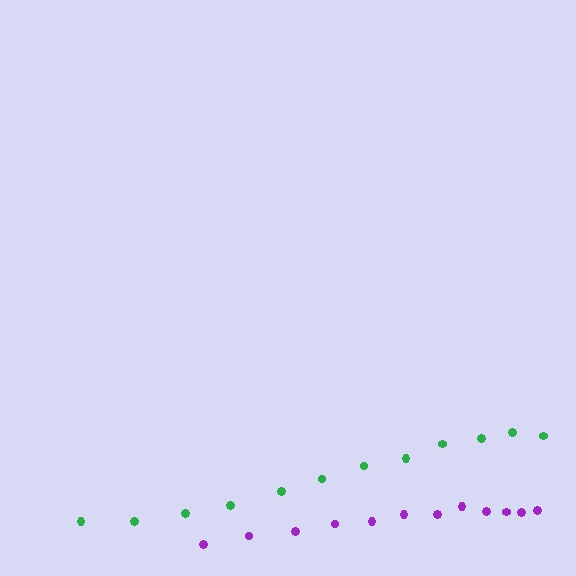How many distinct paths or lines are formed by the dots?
There are 2 distinct paths.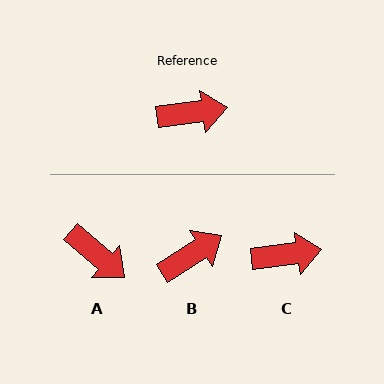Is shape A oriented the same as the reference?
No, it is off by about 49 degrees.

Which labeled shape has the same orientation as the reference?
C.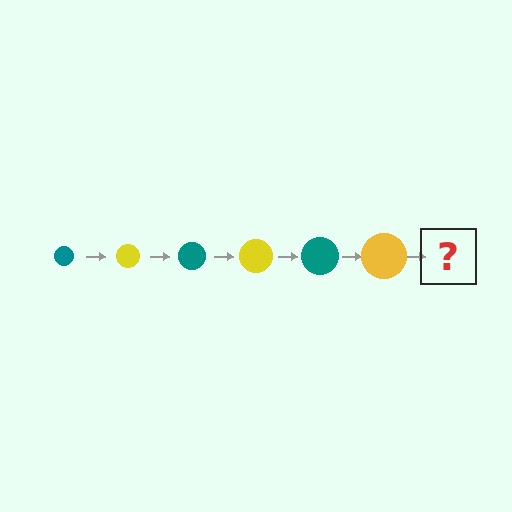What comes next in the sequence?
The next element should be a teal circle, larger than the previous one.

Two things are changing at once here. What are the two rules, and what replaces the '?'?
The two rules are that the circle grows larger each step and the color cycles through teal and yellow. The '?' should be a teal circle, larger than the previous one.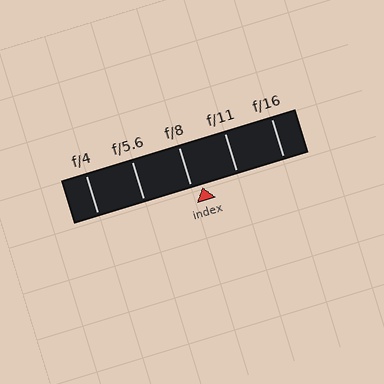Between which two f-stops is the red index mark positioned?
The index mark is between f/8 and f/11.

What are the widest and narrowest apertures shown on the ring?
The widest aperture shown is f/4 and the narrowest is f/16.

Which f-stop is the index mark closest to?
The index mark is closest to f/8.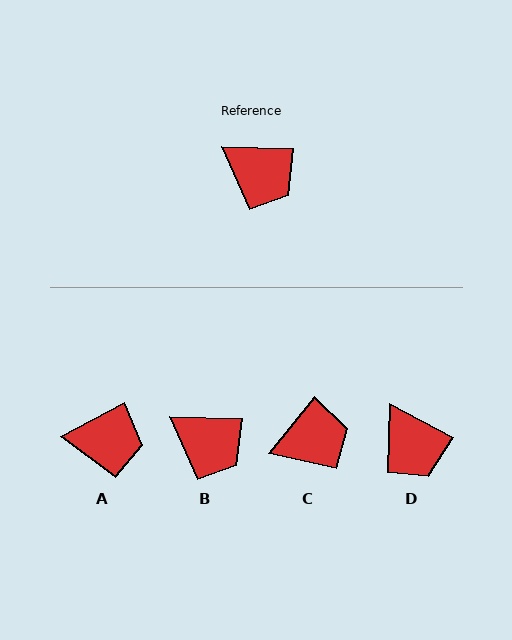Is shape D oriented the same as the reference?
No, it is off by about 26 degrees.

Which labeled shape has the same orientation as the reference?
B.